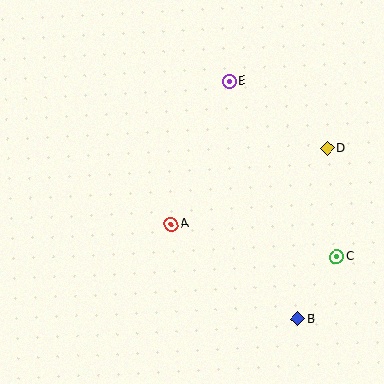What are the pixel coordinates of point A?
Point A is at (171, 224).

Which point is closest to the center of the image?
Point A at (171, 224) is closest to the center.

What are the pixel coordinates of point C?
Point C is at (337, 257).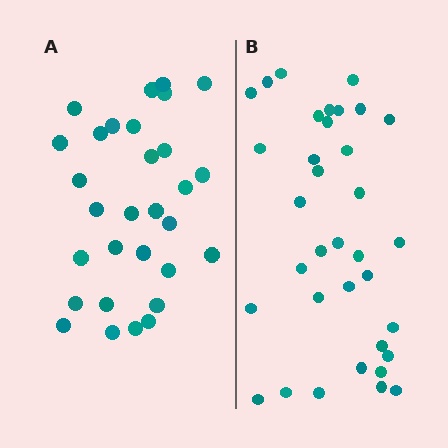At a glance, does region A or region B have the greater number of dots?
Region B (the right region) has more dots.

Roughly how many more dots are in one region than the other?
Region B has about 5 more dots than region A.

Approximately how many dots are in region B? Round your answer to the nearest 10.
About 40 dots. (The exact count is 35, which rounds to 40.)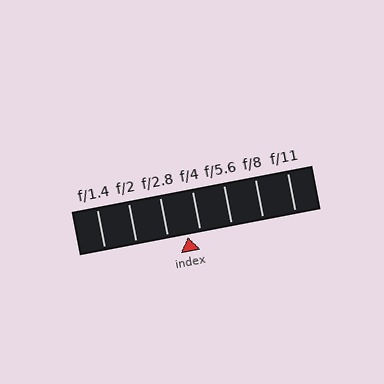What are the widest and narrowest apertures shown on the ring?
The widest aperture shown is f/1.4 and the narrowest is f/11.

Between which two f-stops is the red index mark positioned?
The index mark is between f/2.8 and f/4.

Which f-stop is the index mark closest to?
The index mark is closest to f/4.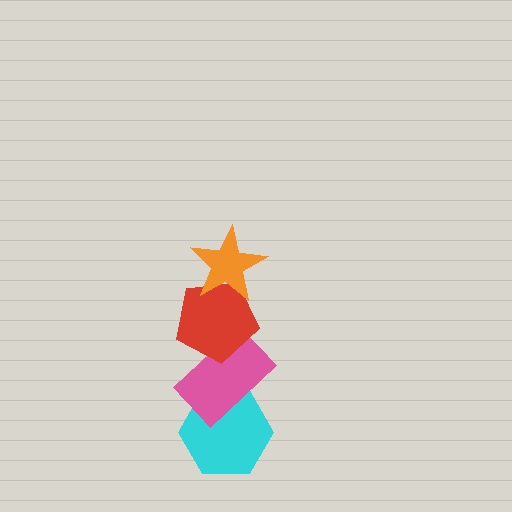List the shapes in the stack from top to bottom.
From top to bottom: the orange star, the red pentagon, the pink rectangle, the cyan hexagon.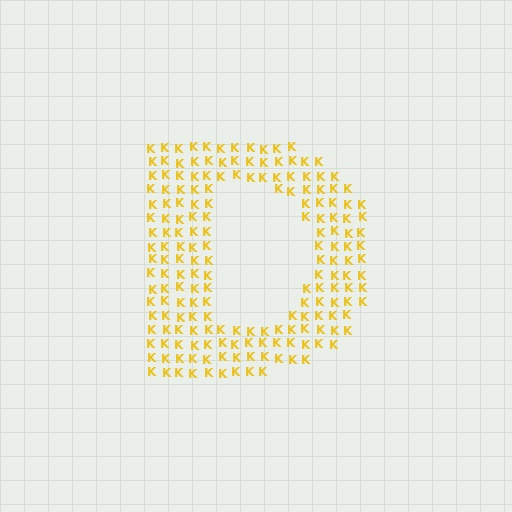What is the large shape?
The large shape is the letter D.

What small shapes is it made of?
It is made of small letter K's.